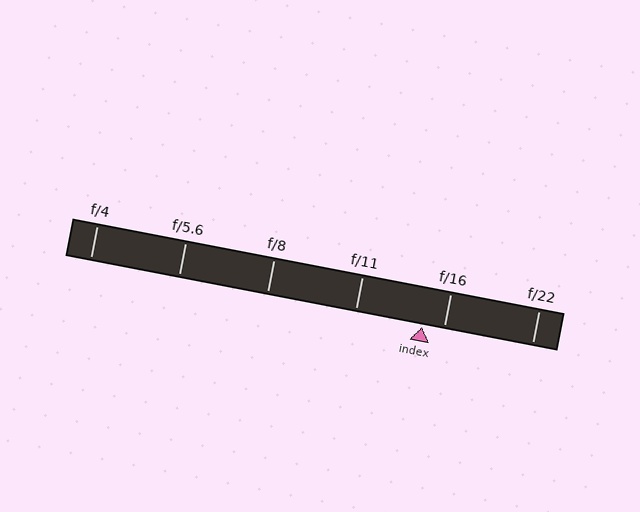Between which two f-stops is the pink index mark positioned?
The index mark is between f/11 and f/16.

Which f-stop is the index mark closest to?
The index mark is closest to f/16.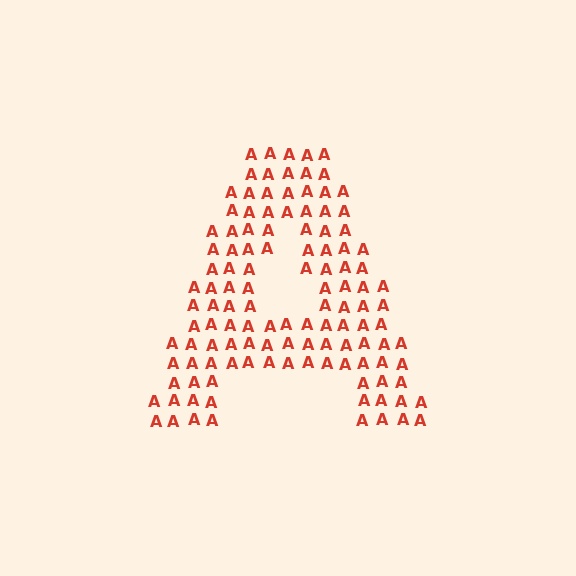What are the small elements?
The small elements are letter A's.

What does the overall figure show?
The overall figure shows the letter A.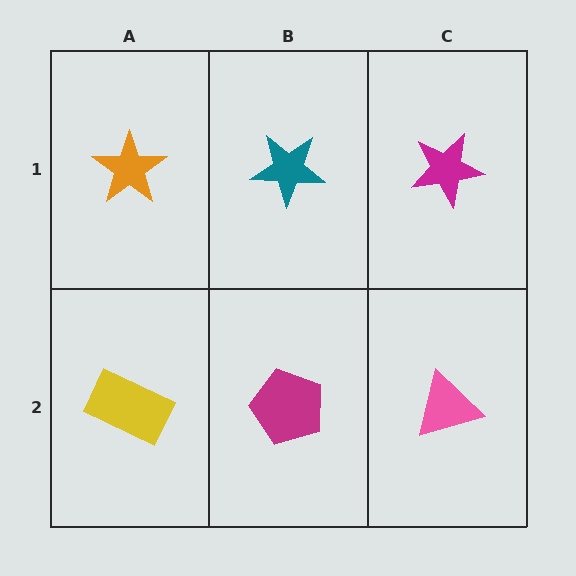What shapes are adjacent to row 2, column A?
An orange star (row 1, column A), a magenta pentagon (row 2, column B).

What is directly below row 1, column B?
A magenta pentagon.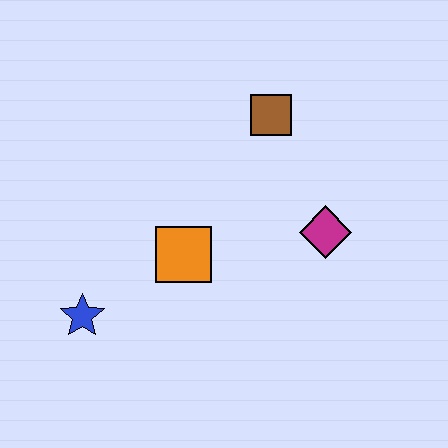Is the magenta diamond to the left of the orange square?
No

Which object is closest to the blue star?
The orange square is closest to the blue star.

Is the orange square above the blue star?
Yes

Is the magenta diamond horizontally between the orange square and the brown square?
No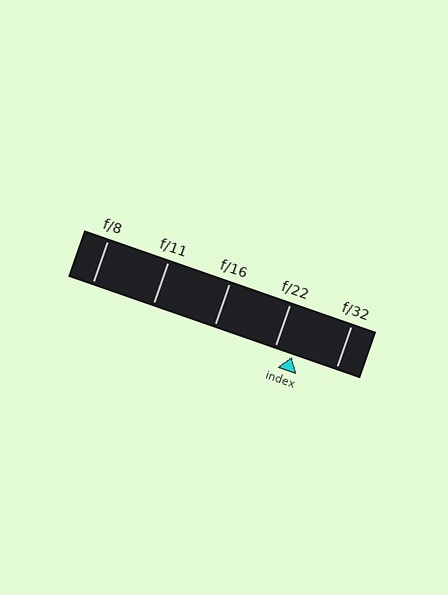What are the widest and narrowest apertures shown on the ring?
The widest aperture shown is f/8 and the narrowest is f/32.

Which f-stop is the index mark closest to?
The index mark is closest to f/22.